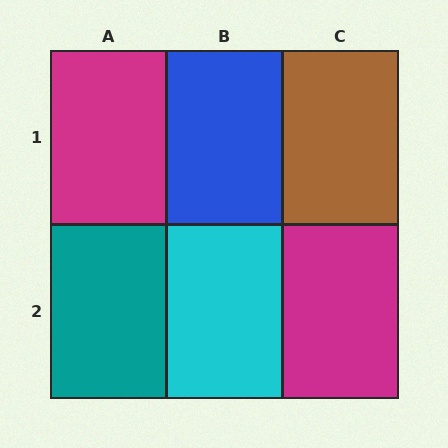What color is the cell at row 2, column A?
Teal.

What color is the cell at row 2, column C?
Magenta.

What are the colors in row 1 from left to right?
Magenta, blue, brown.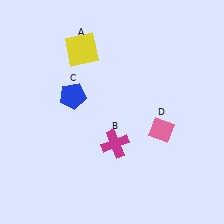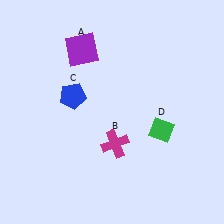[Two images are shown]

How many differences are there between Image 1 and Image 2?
There are 2 differences between the two images.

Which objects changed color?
A changed from yellow to purple. D changed from pink to green.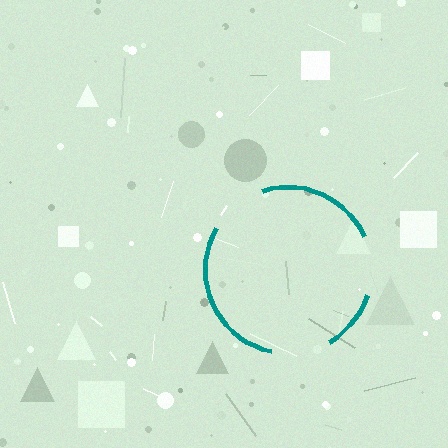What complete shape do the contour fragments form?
The contour fragments form a circle.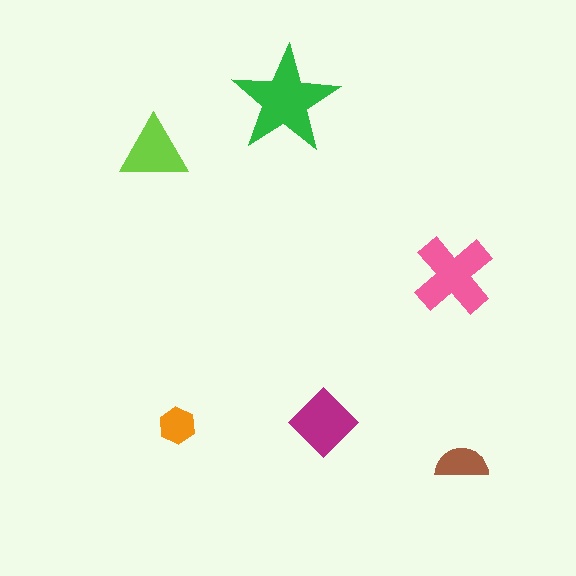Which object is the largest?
The green star.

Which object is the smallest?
The orange hexagon.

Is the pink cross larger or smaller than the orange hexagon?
Larger.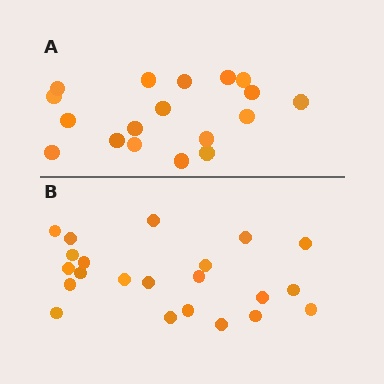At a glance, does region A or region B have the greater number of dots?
Region B (the bottom region) has more dots.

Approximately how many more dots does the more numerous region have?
Region B has about 4 more dots than region A.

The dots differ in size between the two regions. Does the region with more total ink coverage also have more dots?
No. Region A has more total ink coverage because its dots are larger, but region B actually contains more individual dots. Total area can be misleading — the number of items is what matters here.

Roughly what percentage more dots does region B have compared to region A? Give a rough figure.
About 20% more.